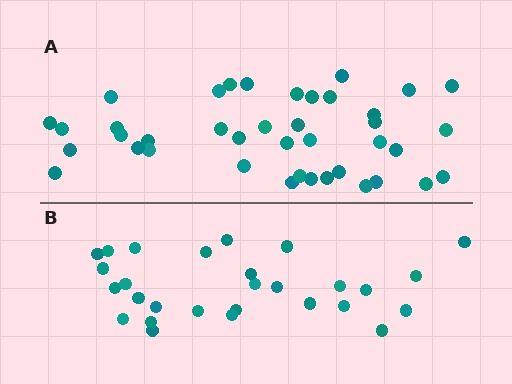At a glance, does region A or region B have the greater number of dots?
Region A (the top region) has more dots.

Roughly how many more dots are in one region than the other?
Region A has roughly 12 or so more dots than region B.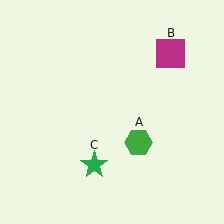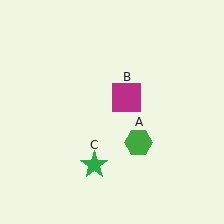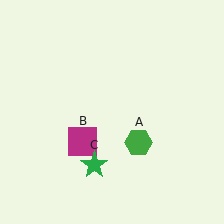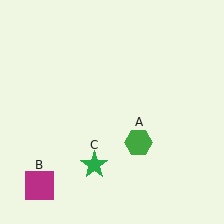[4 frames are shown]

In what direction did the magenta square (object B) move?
The magenta square (object B) moved down and to the left.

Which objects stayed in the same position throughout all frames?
Green hexagon (object A) and green star (object C) remained stationary.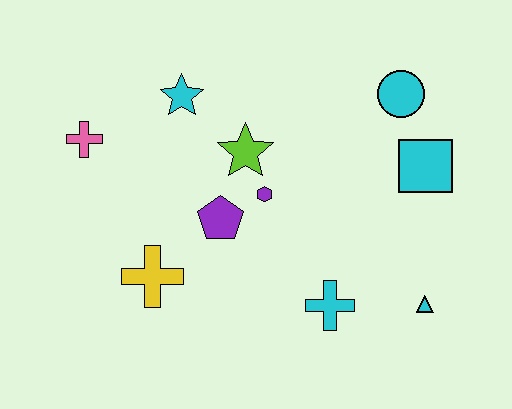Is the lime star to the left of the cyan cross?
Yes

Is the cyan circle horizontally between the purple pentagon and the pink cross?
No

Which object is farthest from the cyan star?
The cyan triangle is farthest from the cyan star.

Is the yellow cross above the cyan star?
No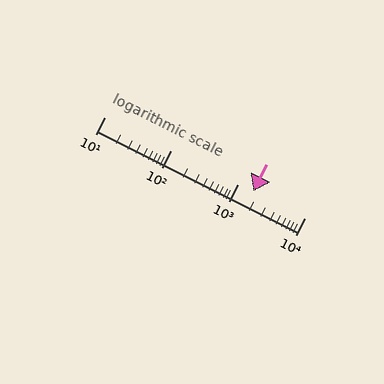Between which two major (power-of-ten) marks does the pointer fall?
The pointer is between 1000 and 10000.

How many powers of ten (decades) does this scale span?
The scale spans 3 decades, from 10 to 10000.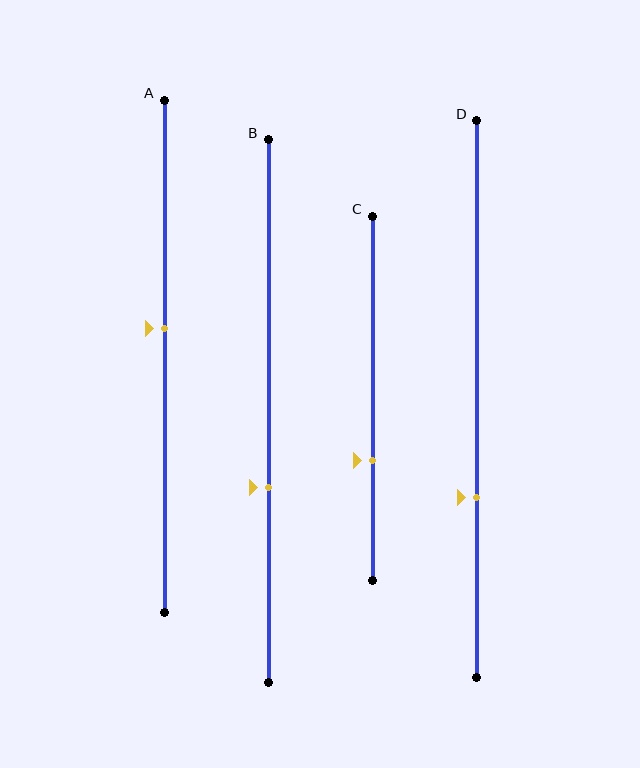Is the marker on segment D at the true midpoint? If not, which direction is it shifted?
No, the marker on segment D is shifted downward by about 18% of the segment length.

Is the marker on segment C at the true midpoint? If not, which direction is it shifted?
No, the marker on segment C is shifted downward by about 17% of the segment length.